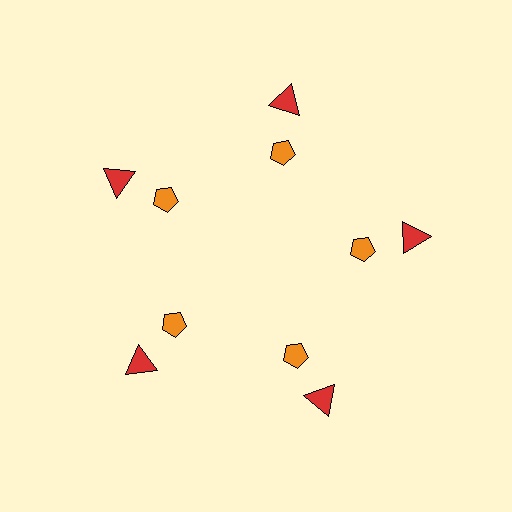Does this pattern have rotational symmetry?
Yes, this pattern has 5-fold rotational symmetry. It looks the same after rotating 72 degrees around the center.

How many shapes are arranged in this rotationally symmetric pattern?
There are 10 shapes, arranged in 5 groups of 2.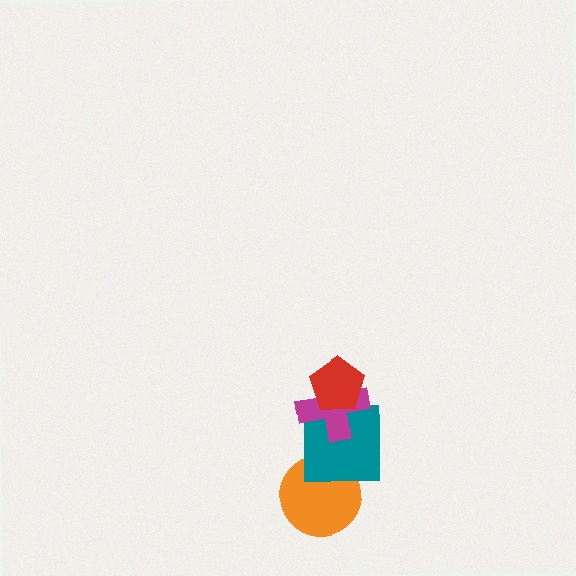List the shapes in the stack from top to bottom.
From top to bottom: the red pentagon, the magenta cross, the teal square, the orange circle.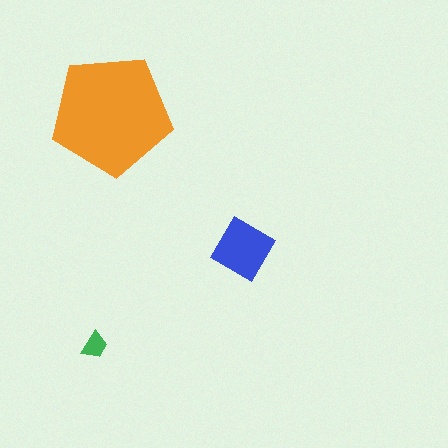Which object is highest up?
The orange pentagon is topmost.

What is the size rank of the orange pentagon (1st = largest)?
1st.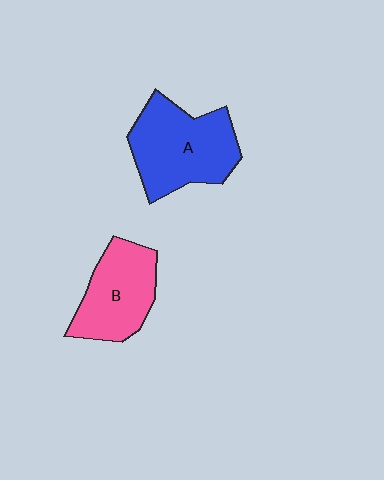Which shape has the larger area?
Shape A (blue).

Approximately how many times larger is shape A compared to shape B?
Approximately 1.3 times.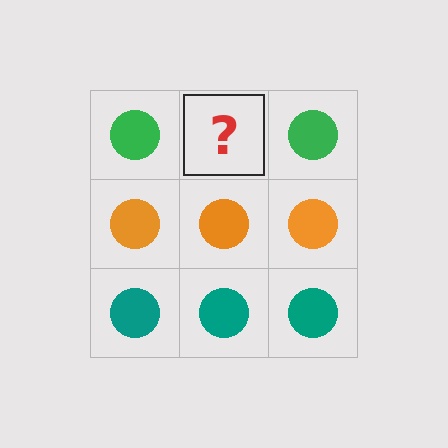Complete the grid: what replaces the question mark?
The question mark should be replaced with a green circle.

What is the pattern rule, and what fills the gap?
The rule is that each row has a consistent color. The gap should be filled with a green circle.